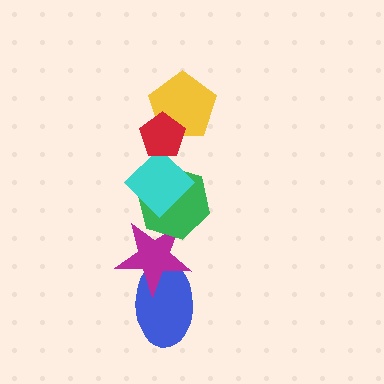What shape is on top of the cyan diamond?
The yellow pentagon is on top of the cyan diamond.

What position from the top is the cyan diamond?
The cyan diamond is 3rd from the top.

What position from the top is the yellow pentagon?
The yellow pentagon is 2nd from the top.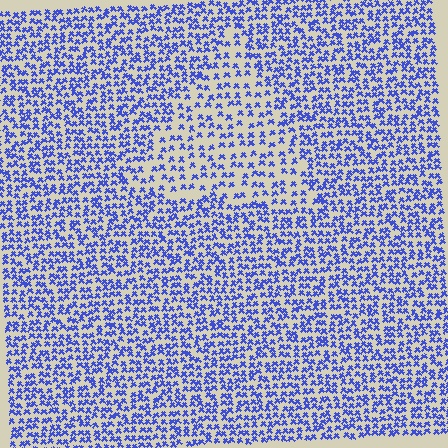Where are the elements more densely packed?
The elements are more densely packed outside the triangle boundary.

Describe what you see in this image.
The image contains small blue elements arranged at two different densities. A triangle-shaped region is visible where the elements are less densely packed than the surrounding area.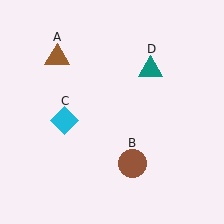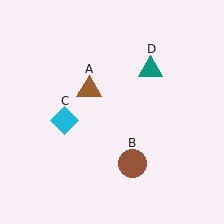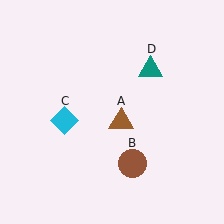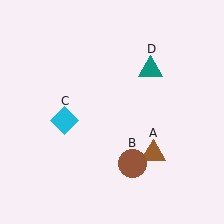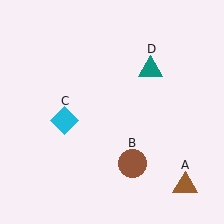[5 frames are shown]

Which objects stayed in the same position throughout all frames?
Brown circle (object B) and cyan diamond (object C) and teal triangle (object D) remained stationary.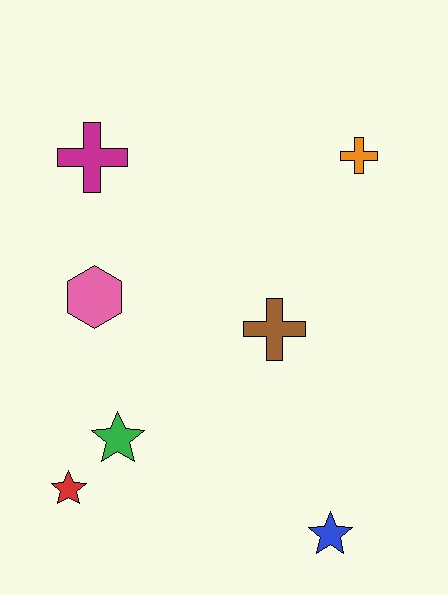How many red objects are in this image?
There is 1 red object.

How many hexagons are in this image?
There is 1 hexagon.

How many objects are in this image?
There are 7 objects.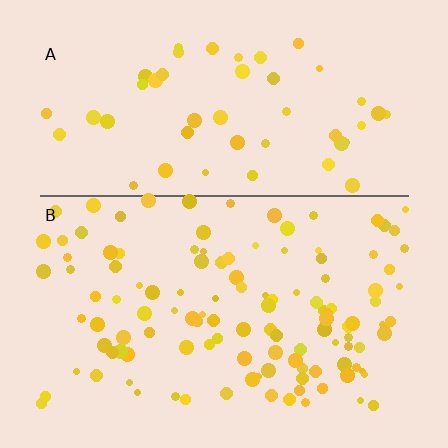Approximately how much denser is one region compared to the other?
Approximately 2.4× — region B over region A.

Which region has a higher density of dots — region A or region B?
B (the bottom).